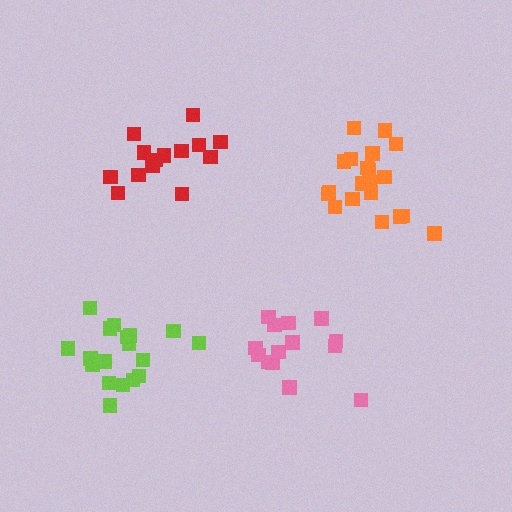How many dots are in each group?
Group 1: 14 dots, Group 2: 14 dots, Group 3: 18 dots, Group 4: 20 dots (66 total).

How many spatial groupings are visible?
There are 4 spatial groupings.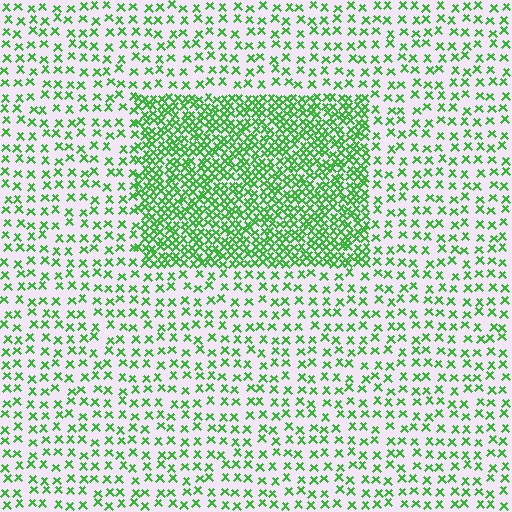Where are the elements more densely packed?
The elements are more densely packed inside the rectangle boundary.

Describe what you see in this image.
The image contains small green elements arranged at two different densities. A rectangle-shaped region is visible where the elements are more densely packed than the surrounding area.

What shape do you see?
I see a rectangle.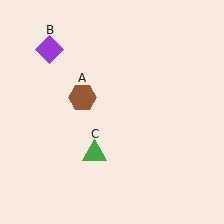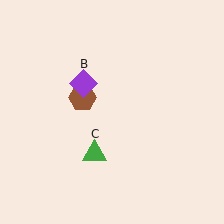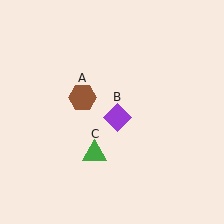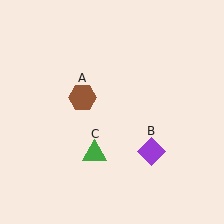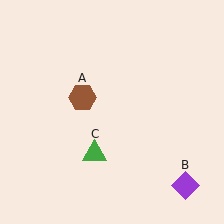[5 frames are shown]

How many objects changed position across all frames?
1 object changed position: purple diamond (object B).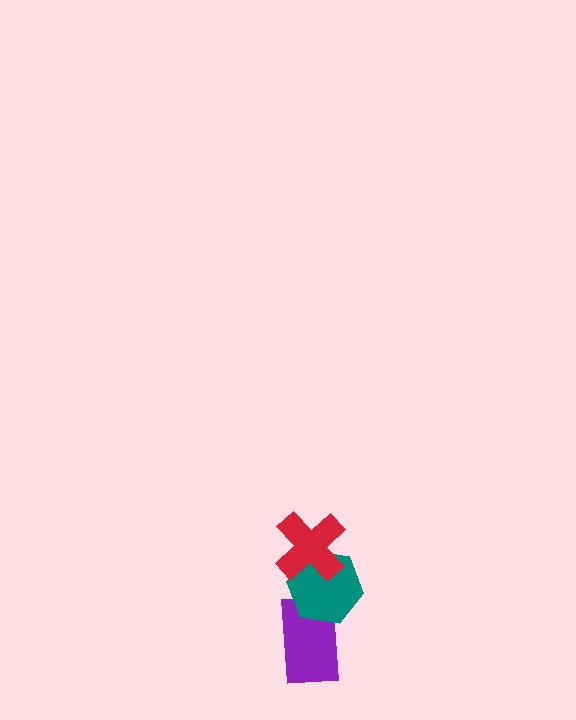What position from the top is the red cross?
The red cross is 1st from the top.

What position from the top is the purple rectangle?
The purple rectangle is 3rd from the top.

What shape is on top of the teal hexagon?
The red cross is on top of the teal hexagon.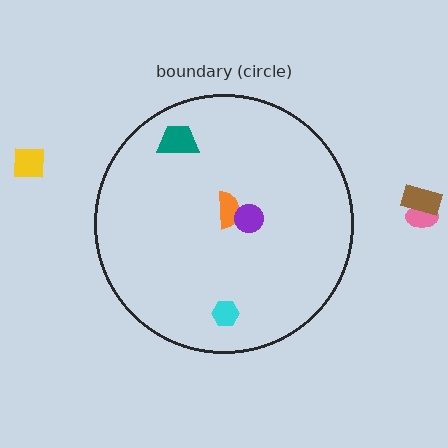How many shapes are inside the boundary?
4 inside, 3 outside.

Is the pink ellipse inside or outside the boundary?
Outside.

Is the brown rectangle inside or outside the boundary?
Outside.